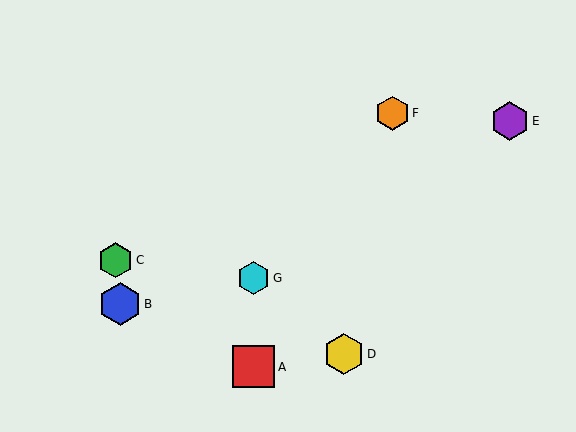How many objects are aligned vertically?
2 objects (A, G) are aligned vertically.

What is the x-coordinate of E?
Object E is at x≈510.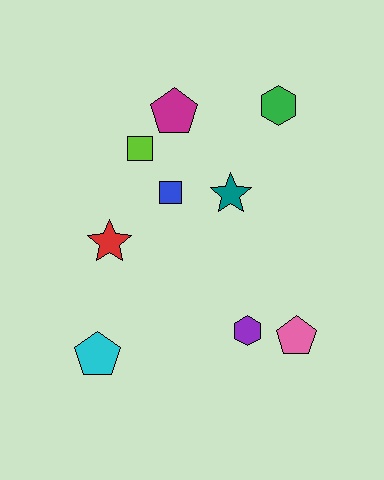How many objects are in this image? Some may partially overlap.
There are 9 objects.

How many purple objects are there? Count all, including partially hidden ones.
There is 1 purple object.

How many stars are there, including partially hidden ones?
There are 2 stars.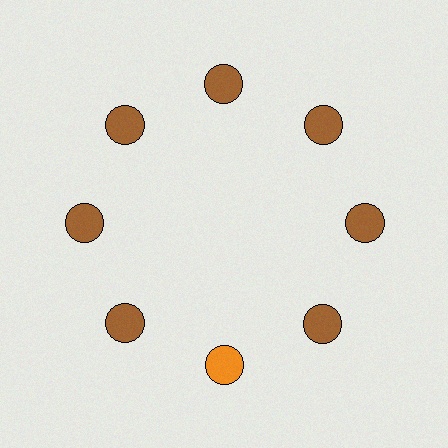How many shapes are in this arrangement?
There are 8 shapes arranged in a ring pattern.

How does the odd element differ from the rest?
It has a different color: orange instead of brown.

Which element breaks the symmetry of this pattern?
The orange circle at roughly the 6 o'clock position breaks the symmetry. All other shapes are brown circles.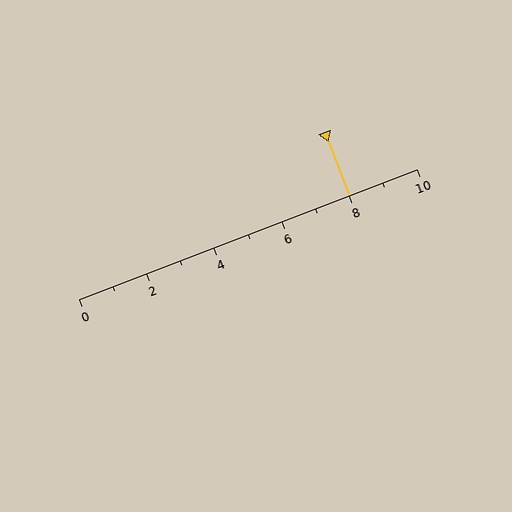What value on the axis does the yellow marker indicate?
The marker indicates approximately 8.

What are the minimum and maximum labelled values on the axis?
The axis runs from 0 to 10.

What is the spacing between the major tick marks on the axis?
The major ticks are spaced 2 apart.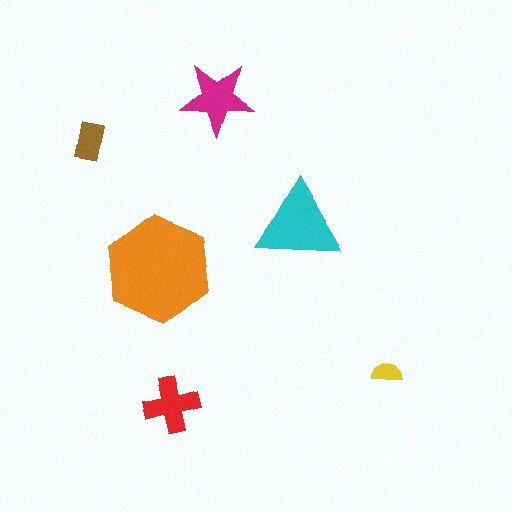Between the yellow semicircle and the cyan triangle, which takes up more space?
The cyan triangle.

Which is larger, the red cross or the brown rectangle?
The red cross.